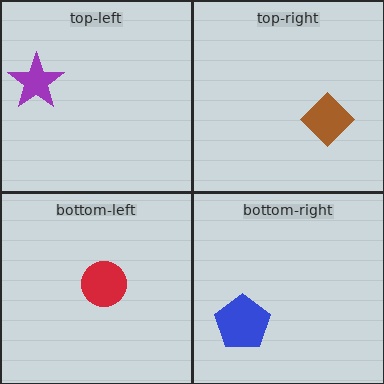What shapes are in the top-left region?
The purple star.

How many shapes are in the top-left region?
1.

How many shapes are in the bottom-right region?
1.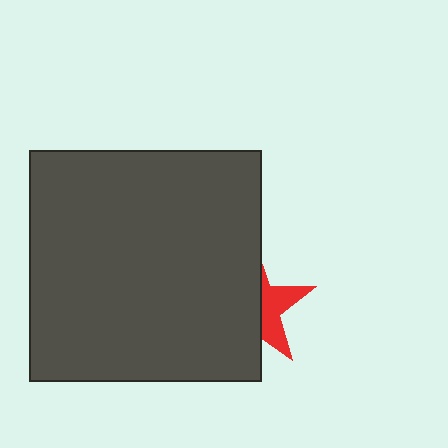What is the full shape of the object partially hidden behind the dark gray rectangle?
The partially hidden object is a red star.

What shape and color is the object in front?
The object in front is a dark gray rectangle.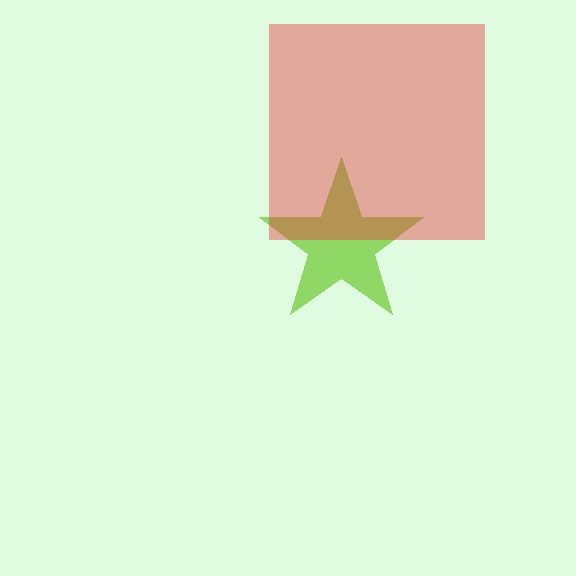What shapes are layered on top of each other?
The layered shapes are: a lime star, a red square.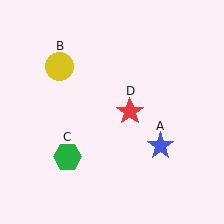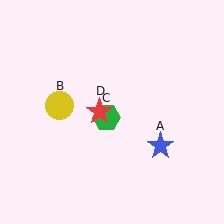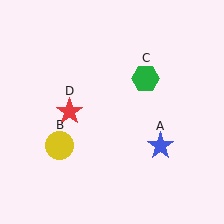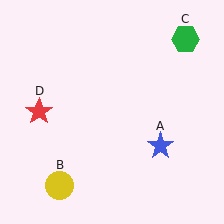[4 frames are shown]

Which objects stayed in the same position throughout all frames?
Blue star (object A) remained stationary.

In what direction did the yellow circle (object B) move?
The yellow circle (object B) moved down.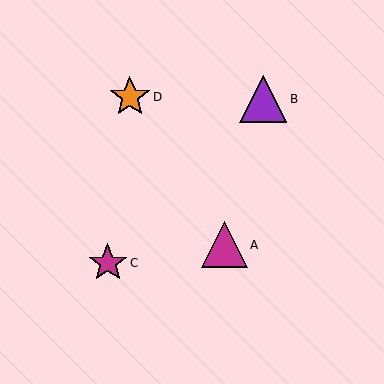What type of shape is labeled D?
Shape D is an orange star.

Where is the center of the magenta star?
The center of the magenta star is at (108, 263).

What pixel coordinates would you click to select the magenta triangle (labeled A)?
Click at (224, 245) to select the magenta triangle A.